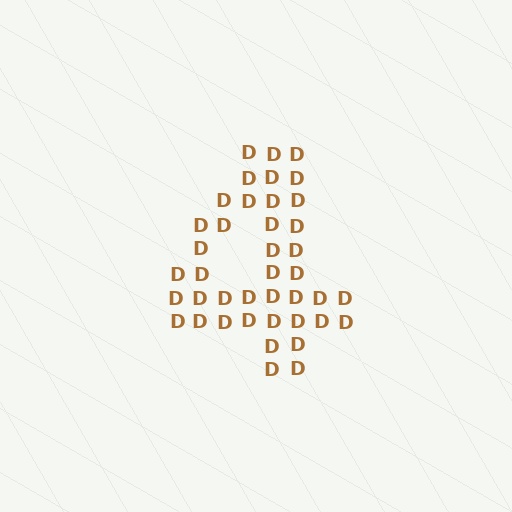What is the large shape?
The large shape is the digit 4.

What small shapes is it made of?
It is made of small letter D's.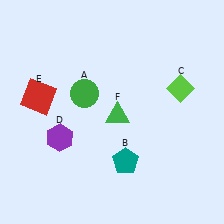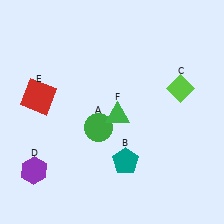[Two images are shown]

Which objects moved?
The objects that moved are: the green circle (A), the purple hexagon (D).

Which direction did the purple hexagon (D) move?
The purple hexagon (D) moved down.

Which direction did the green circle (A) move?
The green circle (A) moved down.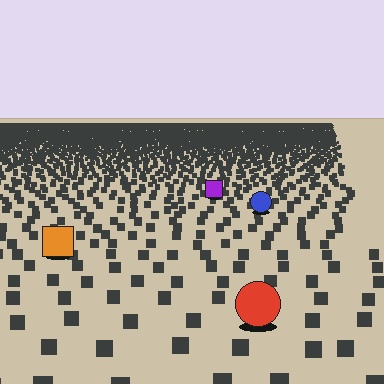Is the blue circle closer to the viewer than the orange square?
No. The orange square is closer — you can tell from the texture gradient: the ground texture is coarser near it.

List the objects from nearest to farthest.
From nearest to farthest: the red circle, the orange square, the blue circle, the purple square.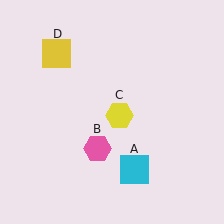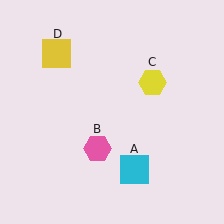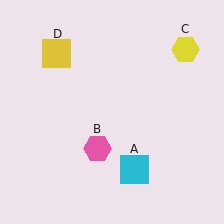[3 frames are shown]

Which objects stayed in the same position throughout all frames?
Cyan square (object A) and pink hexagon (object B) and yellow square (object D) remained stationary.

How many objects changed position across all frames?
1 object changed position: yellow hexagon (object C).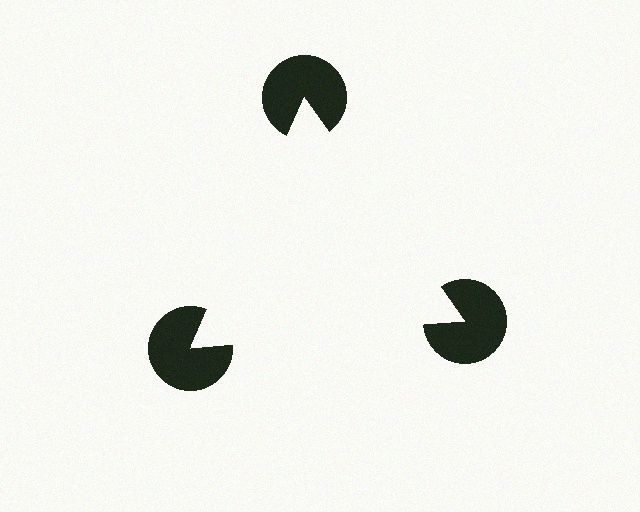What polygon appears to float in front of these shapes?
An illusory triangle — its edges are inferred from the aligned wedge cuts in the pac-man discs, not physically drawn.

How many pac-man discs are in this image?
There are 3 — one at each vertex of the illusory triangle.